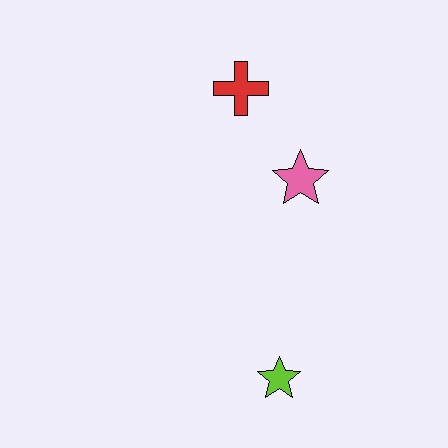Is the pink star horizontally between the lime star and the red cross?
No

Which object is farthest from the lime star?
The red cross is farthest from the lime star.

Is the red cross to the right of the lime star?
No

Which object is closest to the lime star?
The pink star is closest to the lime star.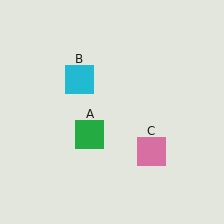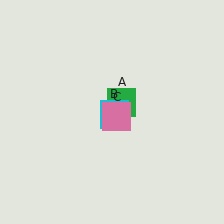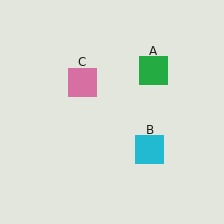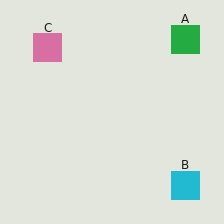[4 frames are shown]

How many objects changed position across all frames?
3 objects changed position: green square (object A), cyan square (object B), pink square (object C).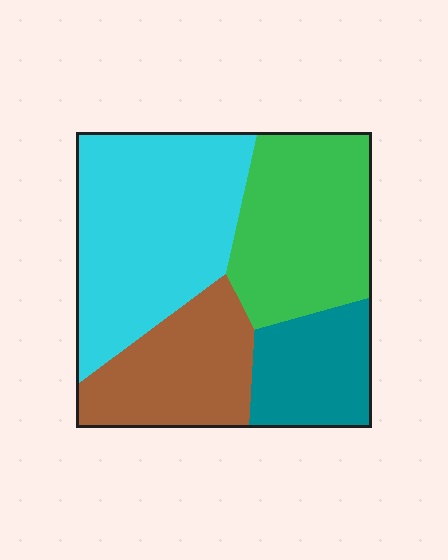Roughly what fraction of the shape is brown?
Brown takes up about one fifth (1/5) of the shape.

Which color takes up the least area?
Teal, at roughly 15%.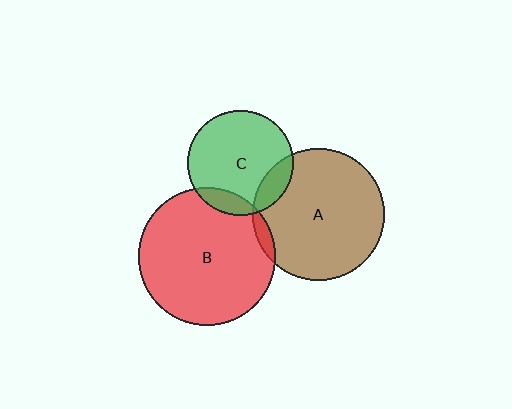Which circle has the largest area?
Circle B (red).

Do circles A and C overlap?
Yes.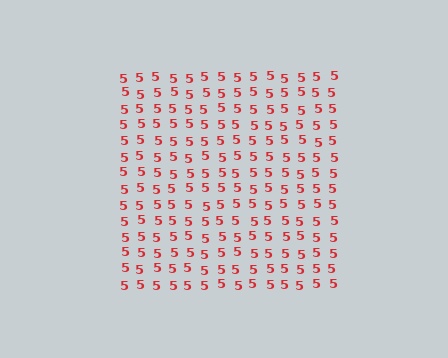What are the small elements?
The small elements are digit 5's.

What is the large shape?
The large shape is a square.